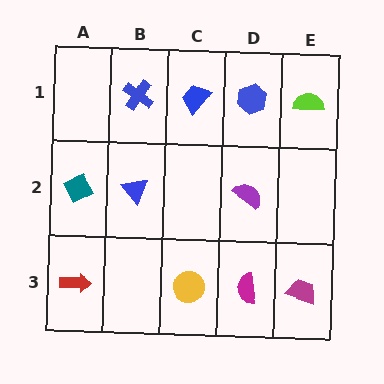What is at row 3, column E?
A magenta trapezoid.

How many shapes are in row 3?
4 shapes.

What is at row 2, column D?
A purple semicircle.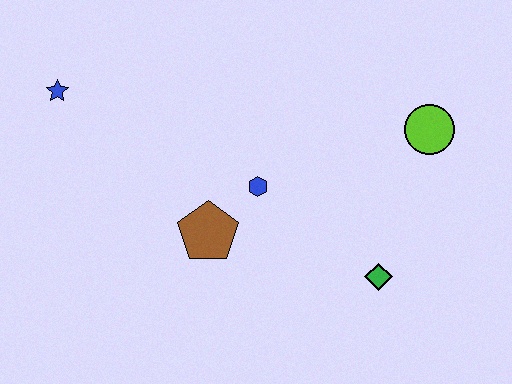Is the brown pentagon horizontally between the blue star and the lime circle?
Yes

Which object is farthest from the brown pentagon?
The lime circle is farthest from the brown pentagon.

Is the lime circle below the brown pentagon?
No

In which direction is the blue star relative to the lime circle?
The blue star is to the left of the lime circle.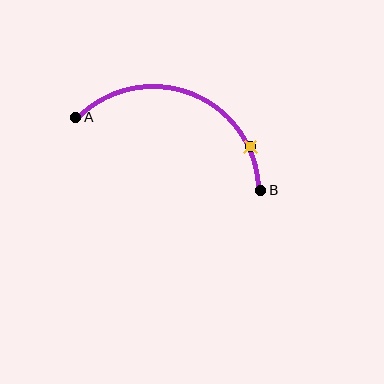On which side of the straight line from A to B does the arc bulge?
The arc bulges above the straight line connecting A and B.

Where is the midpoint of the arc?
The arc midpoint is the point on the curve farthest from the straight line joining A and B. It sits above that line.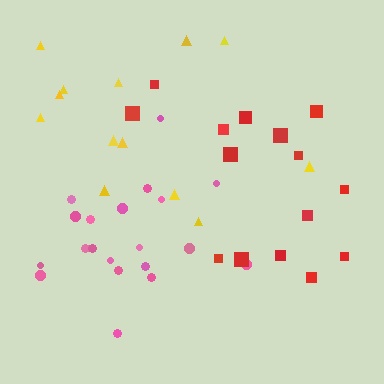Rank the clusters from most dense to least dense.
pink, yellow, red.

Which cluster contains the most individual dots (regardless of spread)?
Pink (20).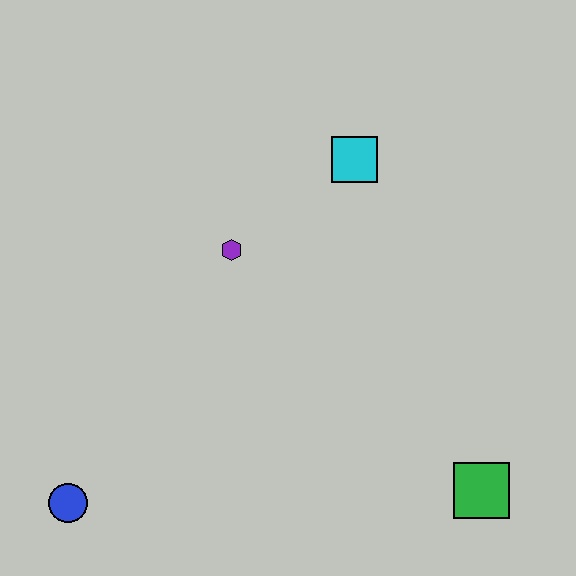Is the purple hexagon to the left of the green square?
Yes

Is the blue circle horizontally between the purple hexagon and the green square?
No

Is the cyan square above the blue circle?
Yes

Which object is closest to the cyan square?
The purple hexagon is closest to the cyan square.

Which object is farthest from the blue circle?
The cyan square is farthest from the blue circle.